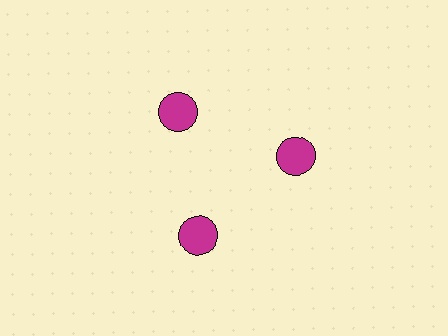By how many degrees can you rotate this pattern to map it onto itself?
The pattern maps onto itself every 120 degrees of rotation.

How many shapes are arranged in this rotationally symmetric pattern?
There are 3 shapes, arranged in 3 groups of 1.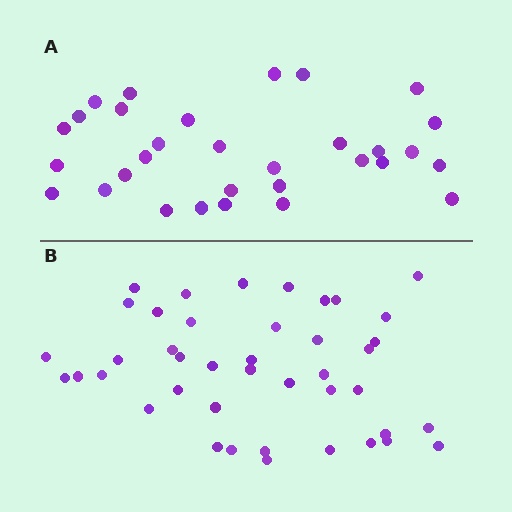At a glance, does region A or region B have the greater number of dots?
Region B (the bottom region) has more dots.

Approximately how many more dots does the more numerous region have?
Region B has roughly 12 or so more dots than region A.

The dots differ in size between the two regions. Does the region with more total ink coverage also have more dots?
No. Region A has more total ink coverage because its dots are larger, but region B actually contains more individual dots. Total area can be misleading — the number of items is what matters here.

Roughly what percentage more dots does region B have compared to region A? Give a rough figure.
About 35% more.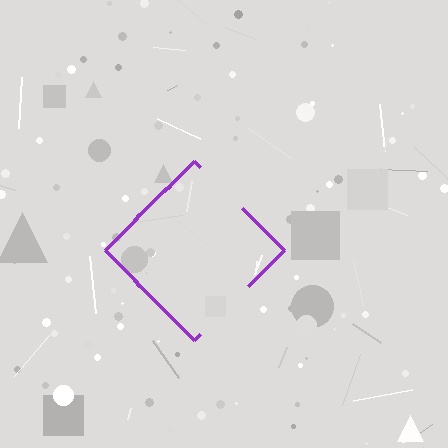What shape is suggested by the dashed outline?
The dashed outline suggests a diamond.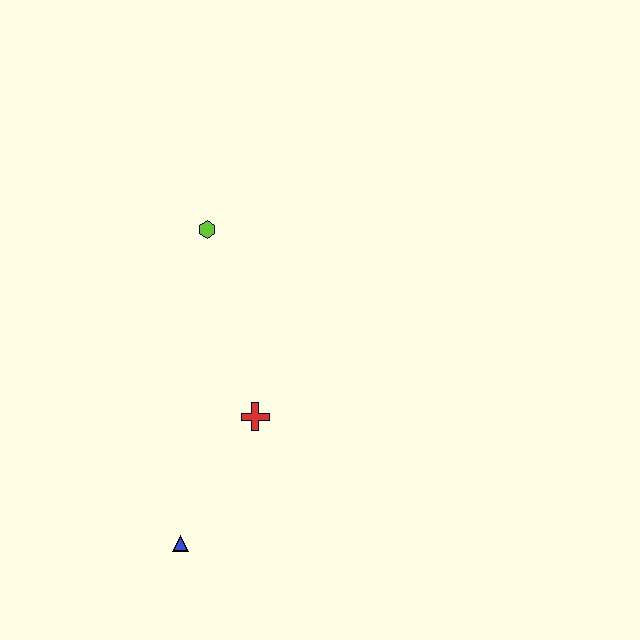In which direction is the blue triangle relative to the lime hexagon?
The blue triangle is below the lime hexagon.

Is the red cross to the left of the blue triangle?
No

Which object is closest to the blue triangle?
The red cross is closest to the blue triangle.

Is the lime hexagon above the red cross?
Yes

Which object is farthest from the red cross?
The lime hexagon is farthest from the red cross.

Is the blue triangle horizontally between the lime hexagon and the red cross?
No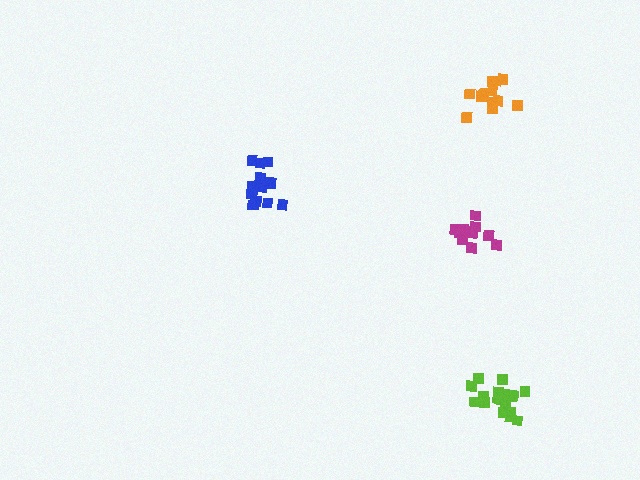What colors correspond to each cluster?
The clusters are colored: orange, lime, blue, magenta.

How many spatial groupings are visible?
There are 4 spatial groupings.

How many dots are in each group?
Group 1: 14 dots, Group 2: 19 dots, Group 3: 16 dots, Group 4: 14 dots (63 total).